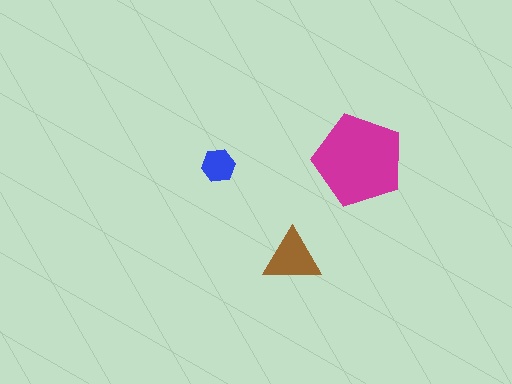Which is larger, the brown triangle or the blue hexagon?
The brown triangle.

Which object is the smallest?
The blue hexagon.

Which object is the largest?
The magenta pentagon.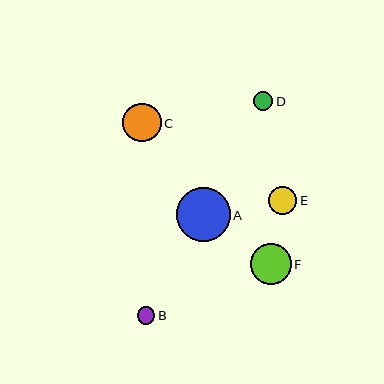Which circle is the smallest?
Circle B is the smallest with a size of approximately 18 pixels.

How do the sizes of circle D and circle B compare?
Circle D and circle B are approximately the same size.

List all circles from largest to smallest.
From largest to smallest: A, F, C, E, D, B.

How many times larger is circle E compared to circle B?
Circle E is approximately 1.6 times the size of circle B.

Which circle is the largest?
Circle A is the largest with a size of approximately 54 pixels.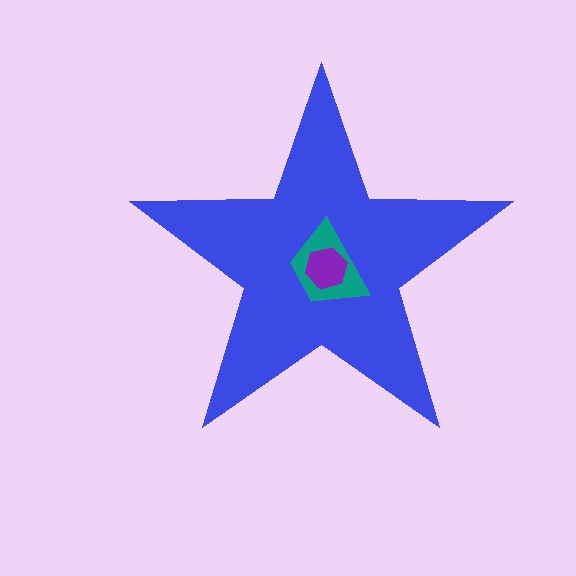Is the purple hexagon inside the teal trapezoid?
Yes.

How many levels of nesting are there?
3.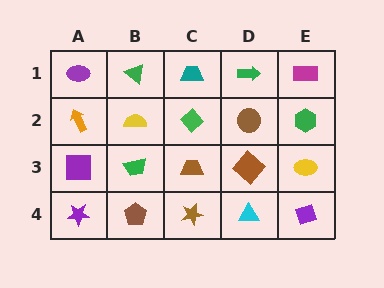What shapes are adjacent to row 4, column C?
A brown trapezoid (row 3, column C), a brown pentagon (row 4, column B), a cyan triangle (row 4, column D).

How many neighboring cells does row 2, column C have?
4.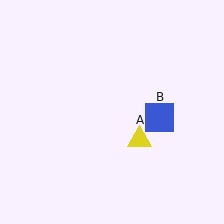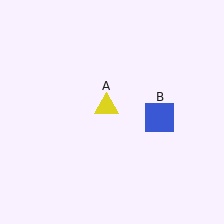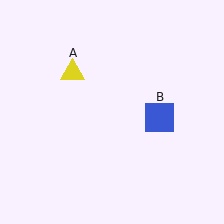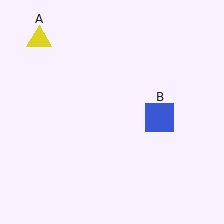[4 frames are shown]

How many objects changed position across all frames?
1 object changed position: yellow triangle (object A).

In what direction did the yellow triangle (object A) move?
The yellow triangle (object A) moved up and to the left.